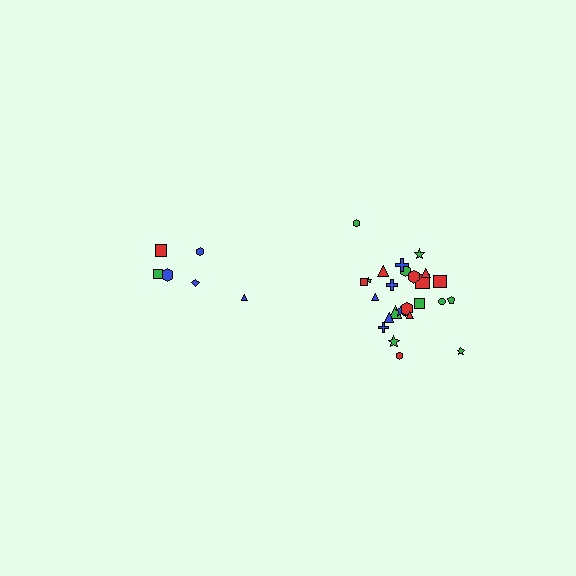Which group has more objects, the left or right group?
The right group.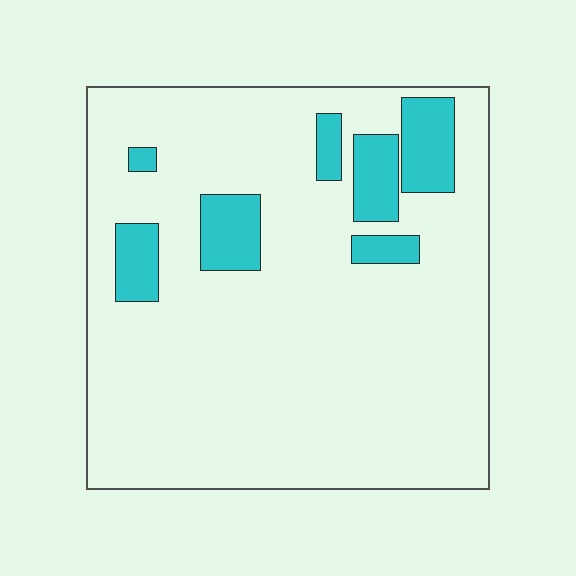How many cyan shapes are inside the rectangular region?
7.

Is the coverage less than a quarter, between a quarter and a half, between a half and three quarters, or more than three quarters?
Less than a quarter.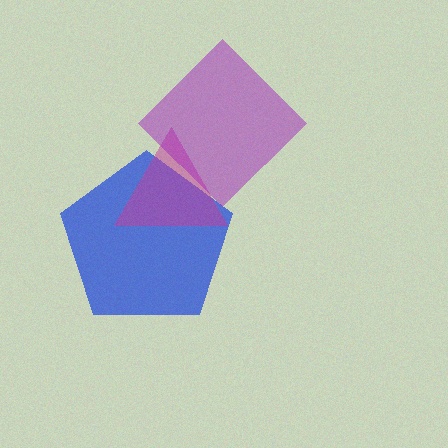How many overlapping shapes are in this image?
There are 3 overlapping shapes in the image.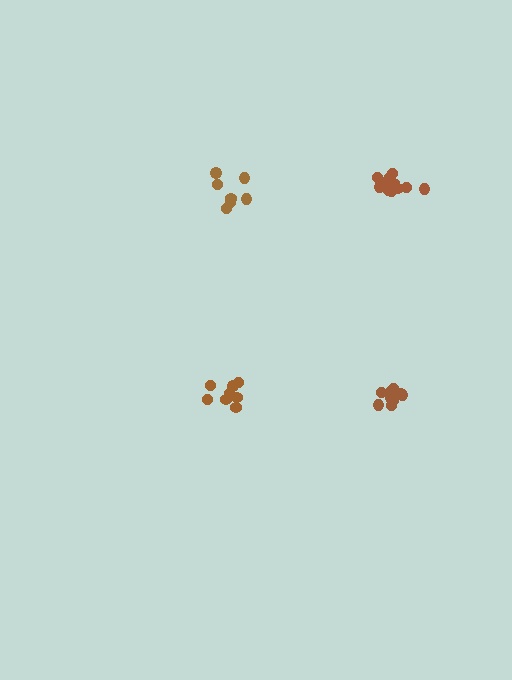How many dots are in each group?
Group 1: 12 dots, Group 2: 8 dots, Group 3: 7 dots, Group 4: 9 dots (36 total).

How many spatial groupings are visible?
There are 4 spatial groupings.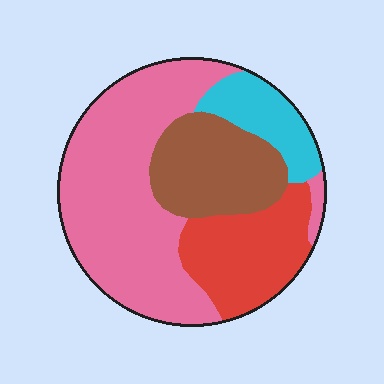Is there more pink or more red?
Pink.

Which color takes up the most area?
Pink, at roughly 50%.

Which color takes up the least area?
Cyan, at roughly 10%.